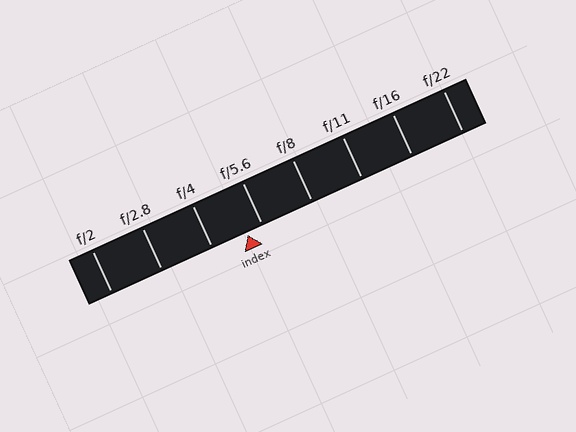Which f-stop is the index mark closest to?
The index mark is closest to f/5.6.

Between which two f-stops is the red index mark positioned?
The index mark is between f/4 and f/5.6.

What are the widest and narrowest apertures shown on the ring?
The widest aperture shown is f/2 and the narrowest is f/22.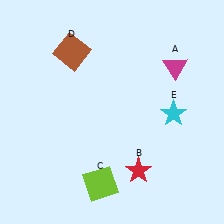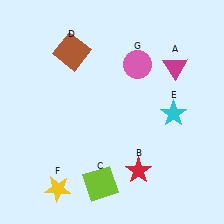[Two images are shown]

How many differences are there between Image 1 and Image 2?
There are 2 differences between the two images.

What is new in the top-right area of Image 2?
A pink circle (G) was added in the top-right area of Image 2.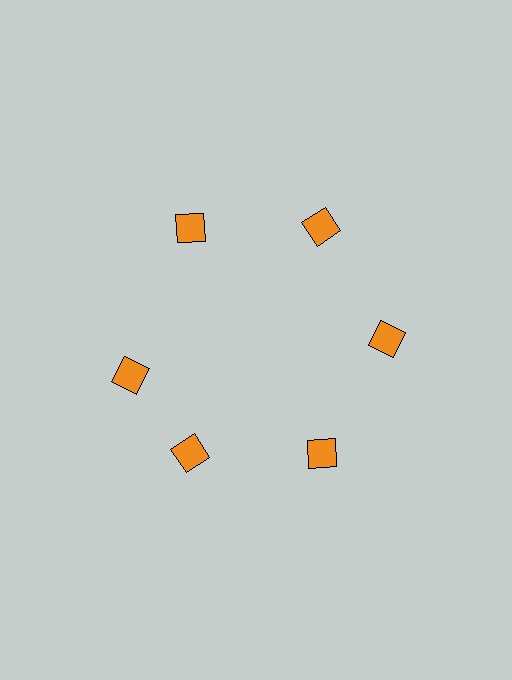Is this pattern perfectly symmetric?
No. The 6 orange squares are arranged in a ring, but one element near the 9 o'clock position is rotated out of alignment along the ring, breaking the 6-fold rotational symmetry.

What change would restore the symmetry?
The symmetry would be restored by rotating it back into even spacing with its neighbors so that all 6 squares sit at equal angles and equal distance from the center.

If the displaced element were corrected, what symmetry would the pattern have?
It would have 6-fold rotational symmetry — the pattern would map onto itself every 60 degrees.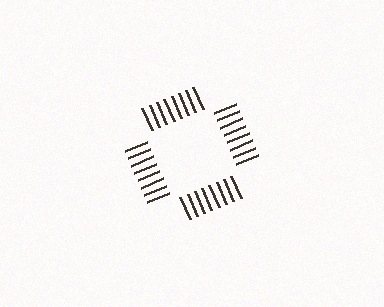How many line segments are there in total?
32 — 8 along each of the 4 edges.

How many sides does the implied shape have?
4 sides — the line-ends trace a square.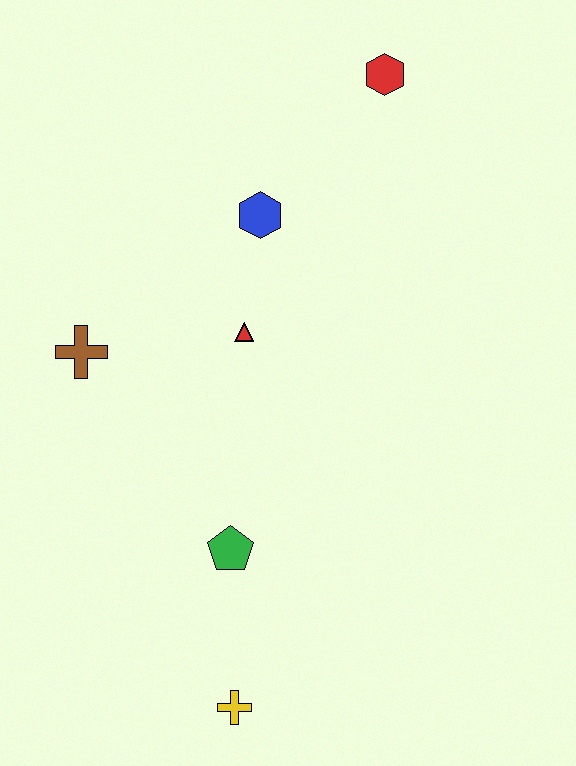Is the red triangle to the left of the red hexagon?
Yes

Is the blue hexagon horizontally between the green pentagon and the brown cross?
No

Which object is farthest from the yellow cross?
The red hexagon is farthest from the yellow cross.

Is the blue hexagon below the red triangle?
No